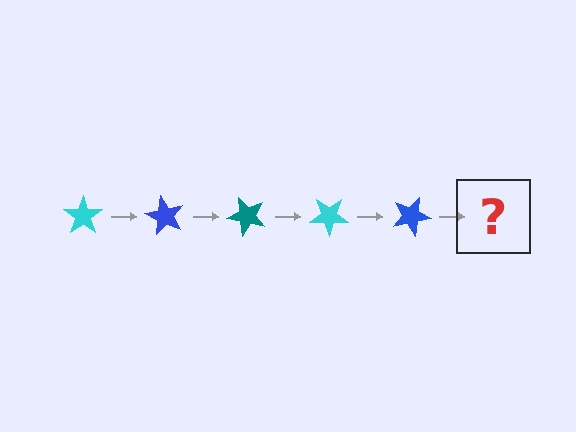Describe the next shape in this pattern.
It should be a teal star, rotated 300 degrees from the start.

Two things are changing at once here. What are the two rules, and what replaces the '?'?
The two rules are that it rotates 60 degrees each step and the color cycles through cyan, blue, and teal. The '?' should be a teal star, rotated 300 degrees from the start.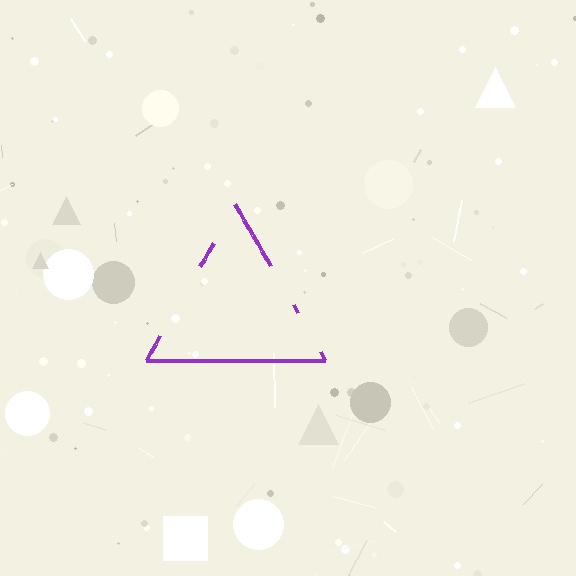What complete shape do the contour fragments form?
The contour fragments form a triangle.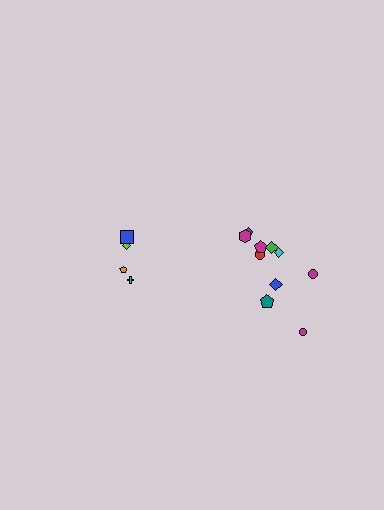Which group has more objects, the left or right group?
The right group.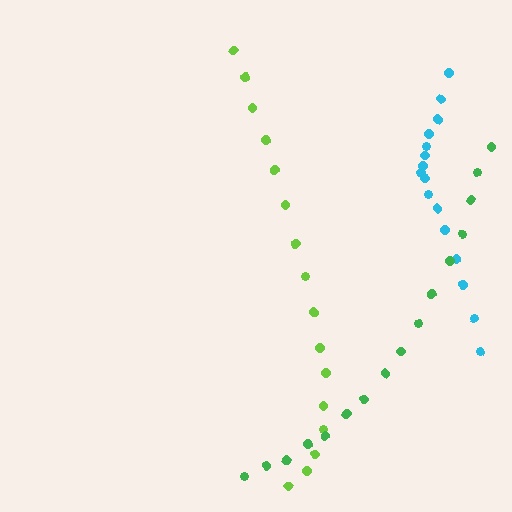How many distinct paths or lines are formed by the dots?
There are 3 distinct paths.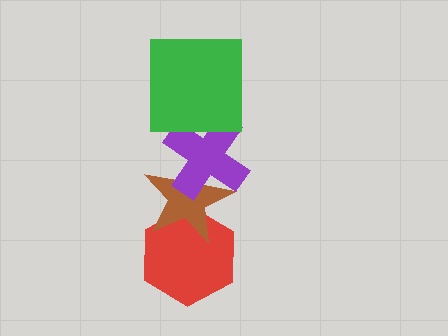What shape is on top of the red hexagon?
The brown star is on top of the red hexagon.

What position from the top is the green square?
The green square is 1st from the top.